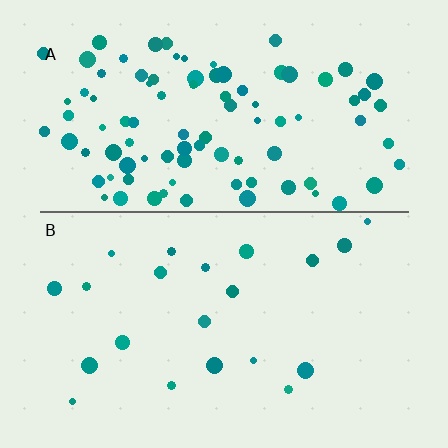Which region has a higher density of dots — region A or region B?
A (the top).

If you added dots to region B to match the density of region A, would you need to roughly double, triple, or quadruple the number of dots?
Approximately quadruple.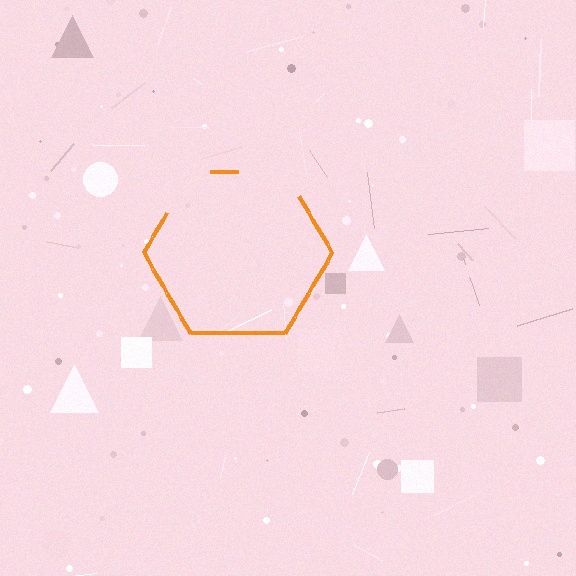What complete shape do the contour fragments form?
The contour fragments form a hexagon.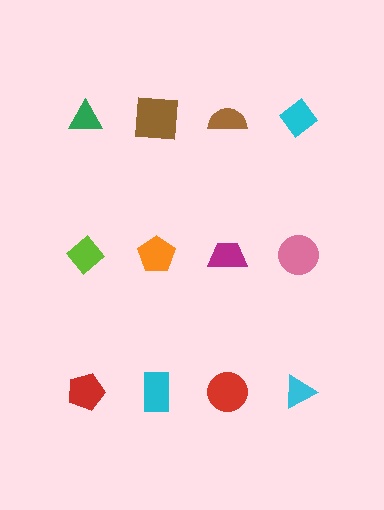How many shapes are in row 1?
4 shapes.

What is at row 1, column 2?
A brown square.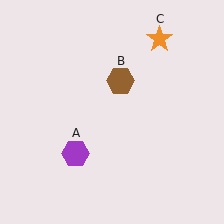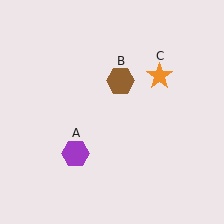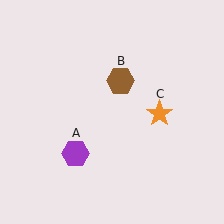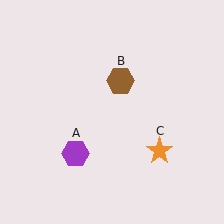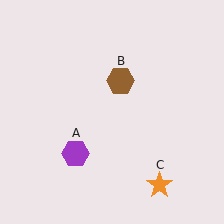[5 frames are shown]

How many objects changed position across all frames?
1 object changed position: orange star (object C).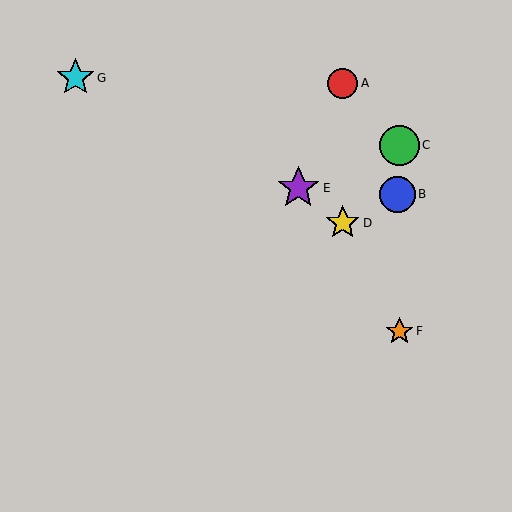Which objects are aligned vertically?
Objects A, D are aligned vertically.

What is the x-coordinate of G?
Object G is at x≈75.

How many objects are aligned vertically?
2 objects (A, D) are aligned vertically.